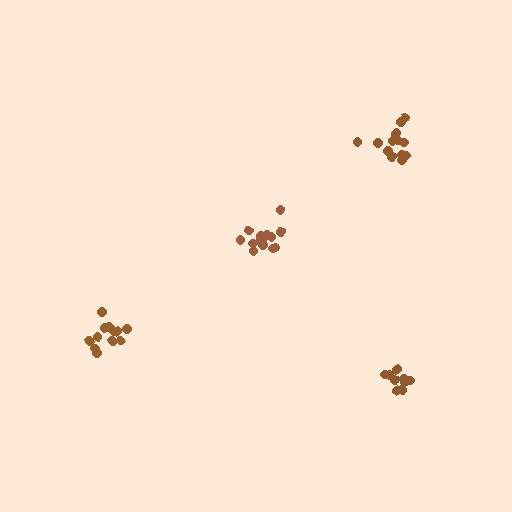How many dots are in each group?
Group 1: 14 dots, Group 2: 10 dots, Group 3: 12 dots, Group 4: 14 dots (50 total).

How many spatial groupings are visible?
There are 4 spatial groupings.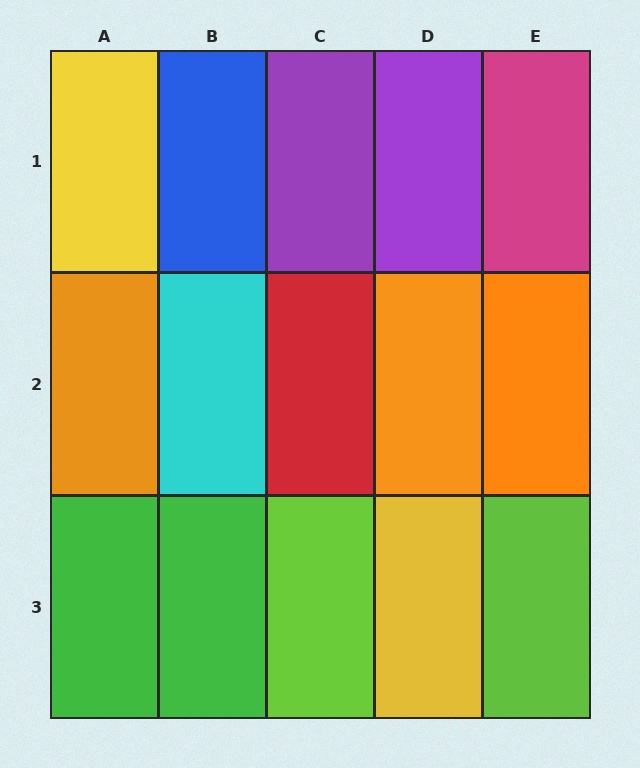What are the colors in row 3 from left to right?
Green, green, lime, yellow, lime.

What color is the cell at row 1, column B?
Blue.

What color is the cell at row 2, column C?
Red.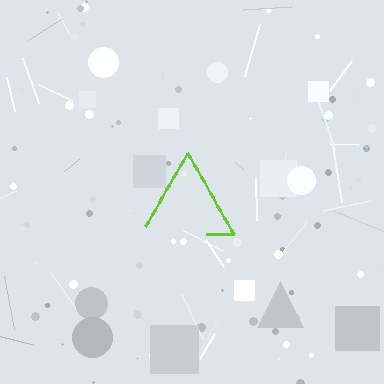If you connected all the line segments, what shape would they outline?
They would outline a triangle.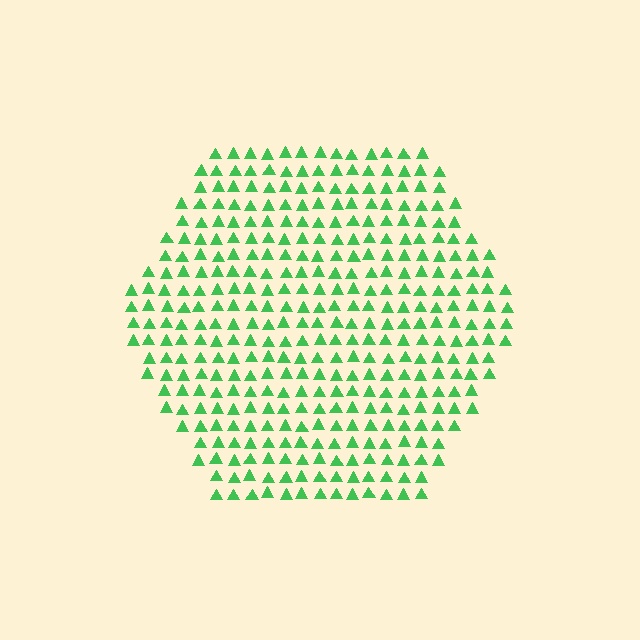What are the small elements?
The small elements are triangles.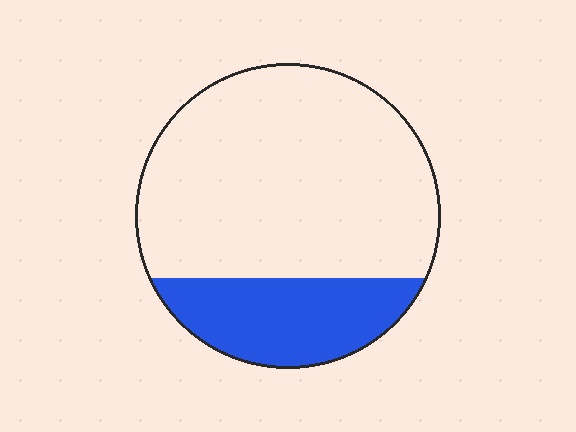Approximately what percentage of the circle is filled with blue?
Approximately 25%.